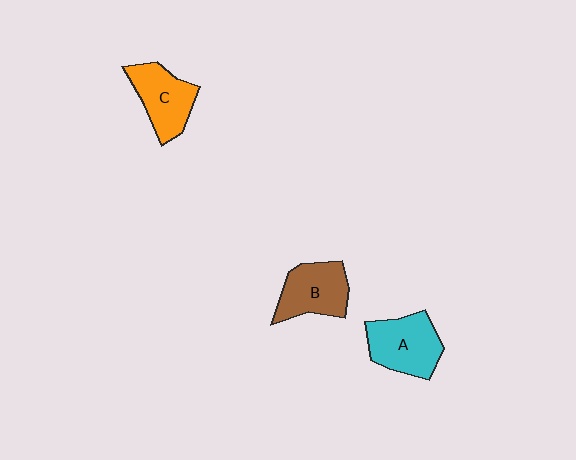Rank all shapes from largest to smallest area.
From largest to smallest: A (cyan), B (brown), C (orange).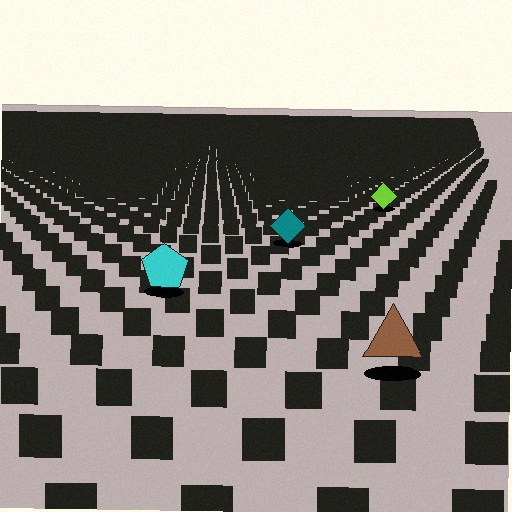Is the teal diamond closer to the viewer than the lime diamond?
Yes. The teal diamond is closer — you can tell from the texture gradient: the ground texture is coarser near it.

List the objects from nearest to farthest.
From nearest to farthest: the brown triangle, the cyan pentagon, the teal diamond, the lime diamond.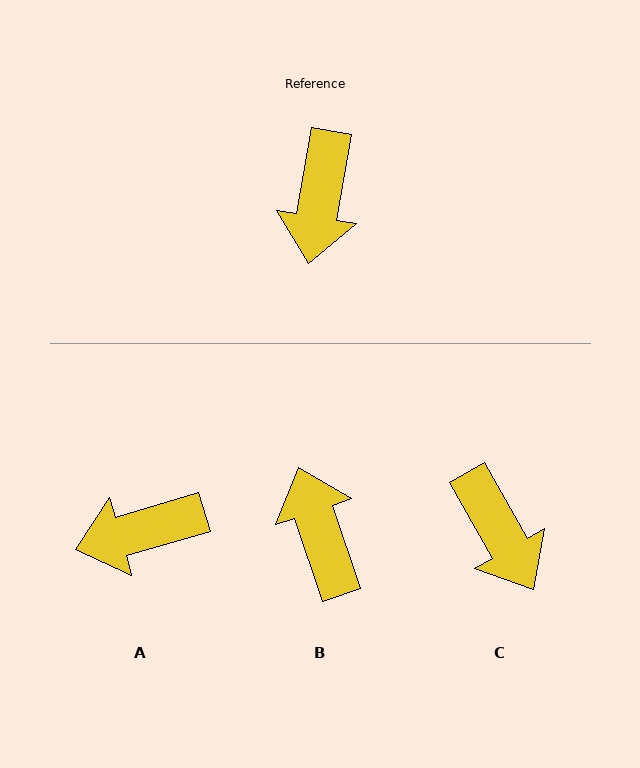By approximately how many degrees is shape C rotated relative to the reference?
Approximately 39 degrees counter-clockwise.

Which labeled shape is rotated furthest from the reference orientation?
B, about 152 degrees away.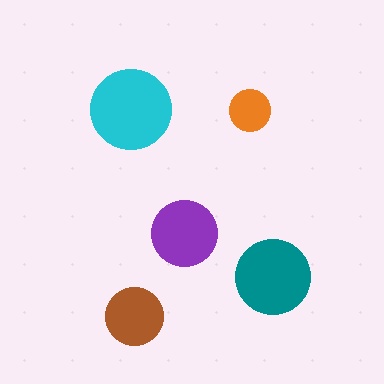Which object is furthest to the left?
The cyan circle is leftmost.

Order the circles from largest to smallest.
the cyan one, the teal one, the purple one, the brown one, the orange one.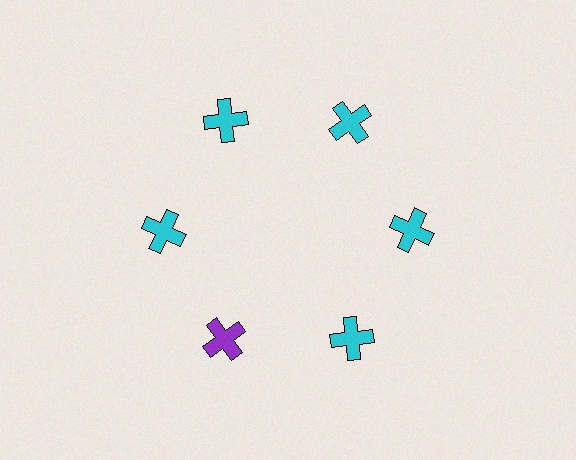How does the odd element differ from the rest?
It has a different color: purple instead of cyan.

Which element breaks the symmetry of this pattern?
The purple cross at roughly the 7 o'clock position breaks the symmetry. All other shapes are cyan crosses.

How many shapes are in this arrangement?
There are 6 shapes arranged in a ring pattern.